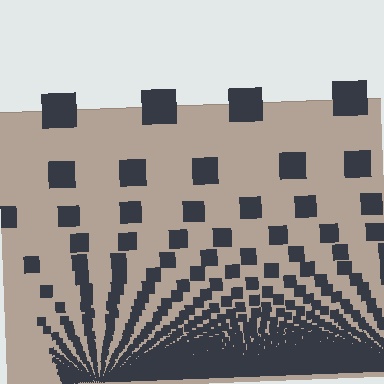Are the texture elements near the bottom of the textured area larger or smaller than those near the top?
Smaller. The gradient is inverted — elements near the bottom are smaller and denser.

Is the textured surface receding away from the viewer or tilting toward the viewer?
The surface appears to tilt toward the viewer. Texture elements get larger and sparser toward the top.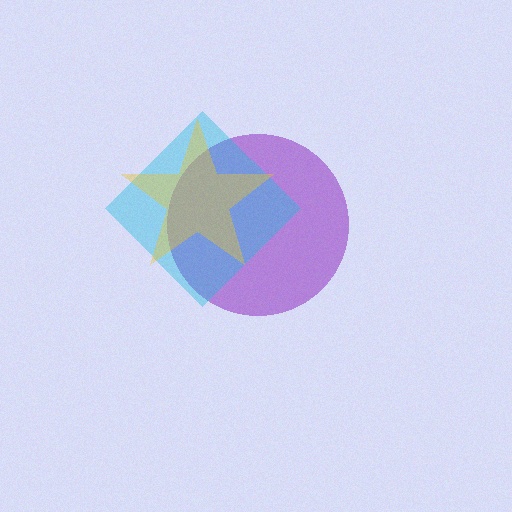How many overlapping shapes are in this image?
There are 3 overlapping shapes in the image.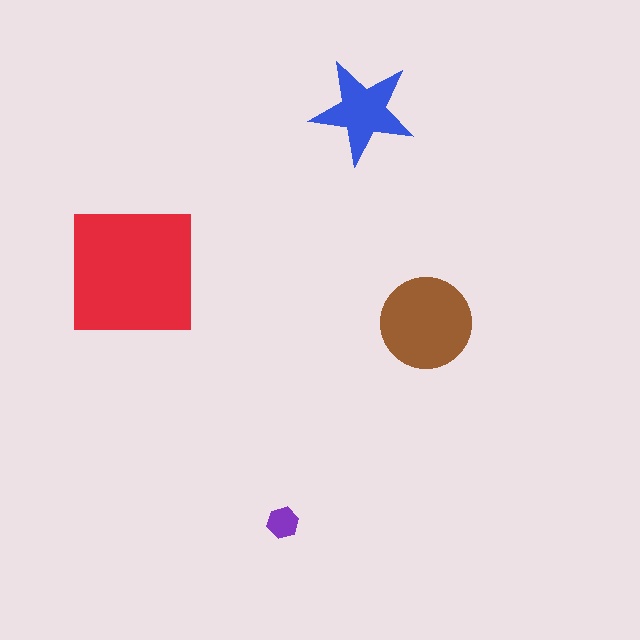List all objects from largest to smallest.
The red square, the brown circle, the blue star, the purple hexagon.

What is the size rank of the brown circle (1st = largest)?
2nd.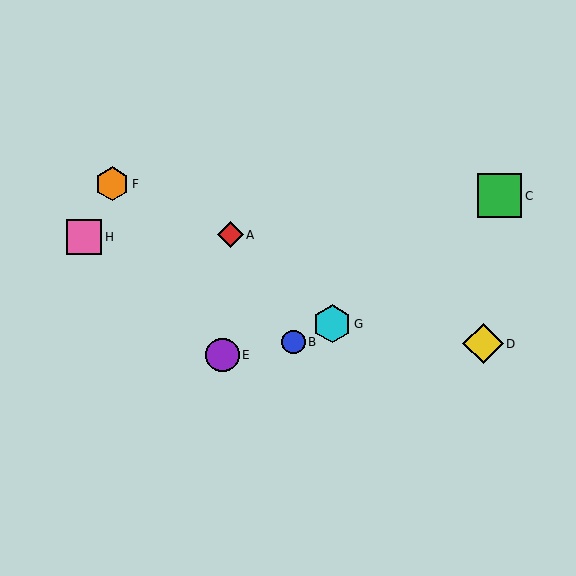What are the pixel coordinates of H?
Object H is at (84, 237).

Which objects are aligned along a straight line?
Objects A, D, F are aligned along a straight line.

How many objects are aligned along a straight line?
3 objects (A, D, F) are aligned along a straight line.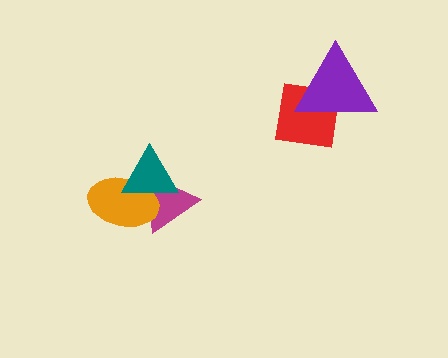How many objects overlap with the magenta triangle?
2 objects overlap with the magenta triangle.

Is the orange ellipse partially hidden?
Yes, it is partially covered by another shape.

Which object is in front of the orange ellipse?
The teal triangle is in front of the orange ellipse.